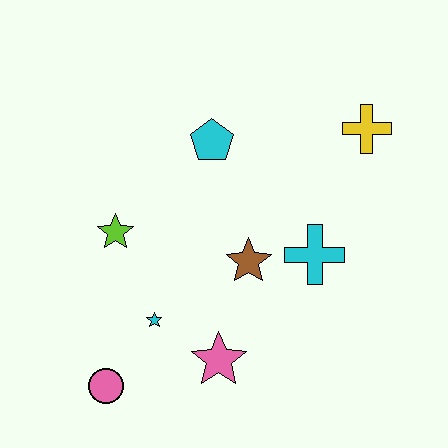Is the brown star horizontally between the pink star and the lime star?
No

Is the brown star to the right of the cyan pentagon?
Yes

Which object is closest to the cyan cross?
The brown star is closest to the cyan cross.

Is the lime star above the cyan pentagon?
No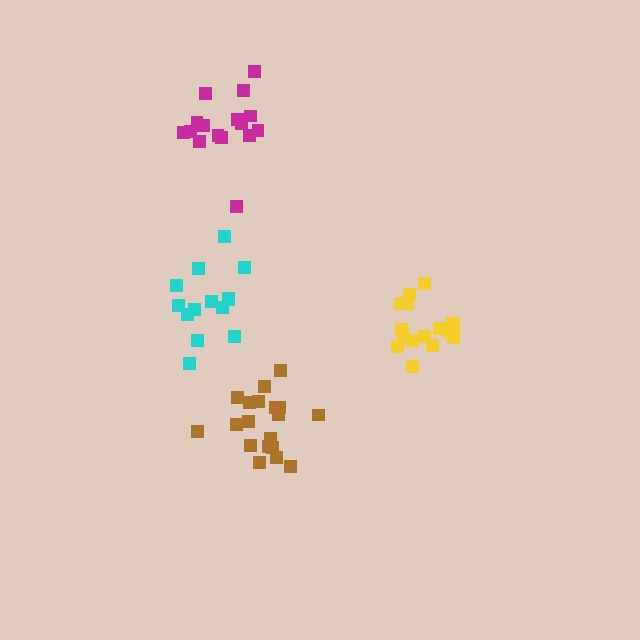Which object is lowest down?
The brown cluster is bottommost.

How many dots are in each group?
Group 1: 20 dots, Group 2: 16 dots, Group 3: 16 dots, Group 4: 14 dots (66 total).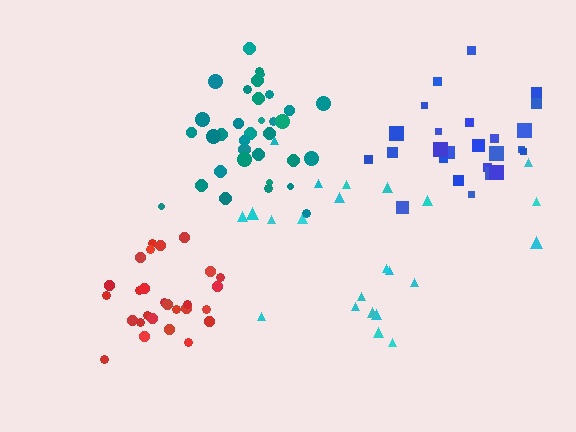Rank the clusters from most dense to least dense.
red, teal, blue, cyan.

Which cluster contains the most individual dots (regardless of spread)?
Teal (35).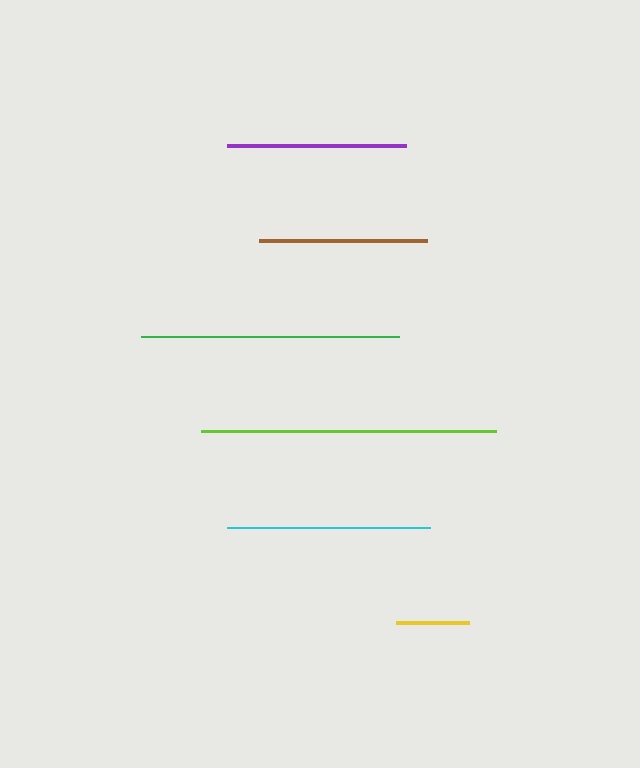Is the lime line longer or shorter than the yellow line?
The lime line is longer than the yellow line.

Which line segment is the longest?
The lime line is the longest at approximately 295 pixels.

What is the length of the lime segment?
The lime segment is approximately 295 pixels long.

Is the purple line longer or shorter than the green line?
The green line is longer than the purple line.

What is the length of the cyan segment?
The cyan segment is approximately 203 pixels long.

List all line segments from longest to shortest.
From longest to shortest: lime, green, cyan, purple, brown, yellow.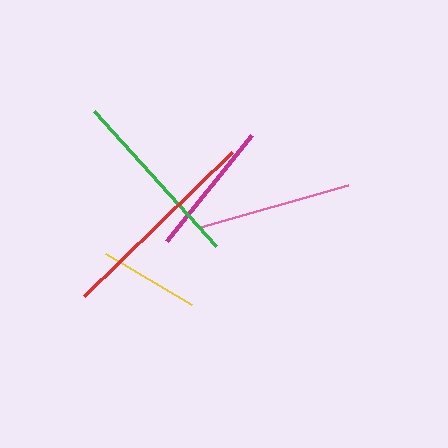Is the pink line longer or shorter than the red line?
The red line is longer than the pink line.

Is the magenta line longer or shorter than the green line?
The green line is longer than the magenta line.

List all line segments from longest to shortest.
From longest to shortest: red, green, pink, magenta, yellow.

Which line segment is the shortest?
The yellow line is the shortest at approximately 100 pixels.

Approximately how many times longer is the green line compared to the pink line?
The green line is approximately 1.2 times the length of the pink line.